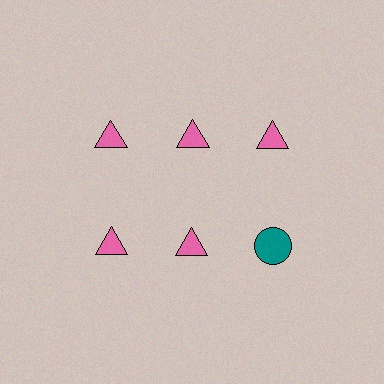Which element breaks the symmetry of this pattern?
The teal circle in the second row, center column breaks the symmetry. All other shapes are pink triangles.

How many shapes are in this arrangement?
There are 6 shapes arranged in a grid pattern.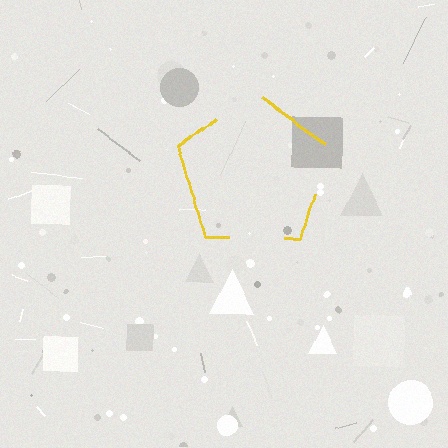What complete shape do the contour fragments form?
The contour fragments form a pentagon.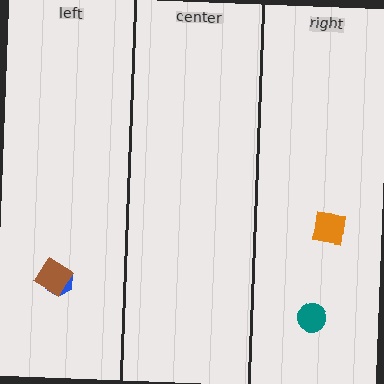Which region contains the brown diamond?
The left region.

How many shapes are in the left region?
2.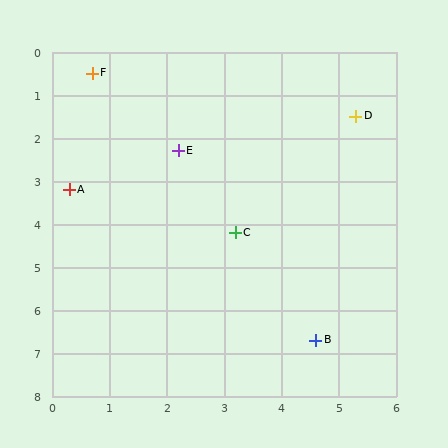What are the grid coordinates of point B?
Point B is at approximately (4.6, 6.7).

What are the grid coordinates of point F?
Point F is at approximately (0.7, 0.5).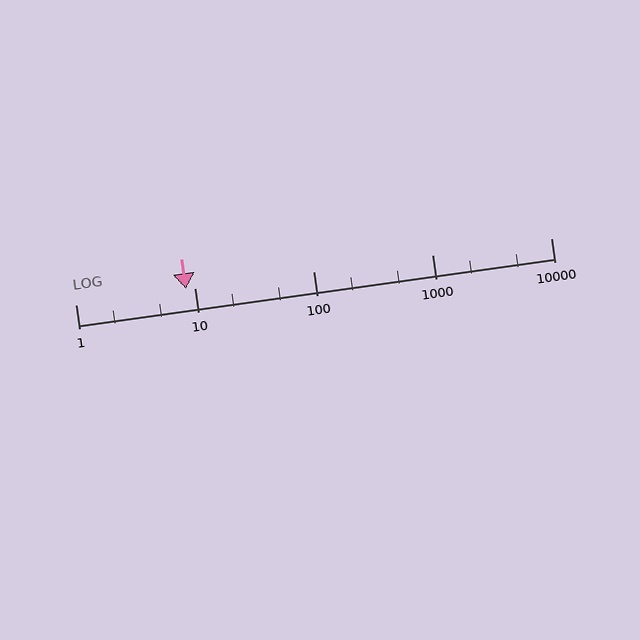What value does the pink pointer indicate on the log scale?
The pointer indicates approximately 8.5.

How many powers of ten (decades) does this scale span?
The scale spans 4 decades, from 1 to 10000.